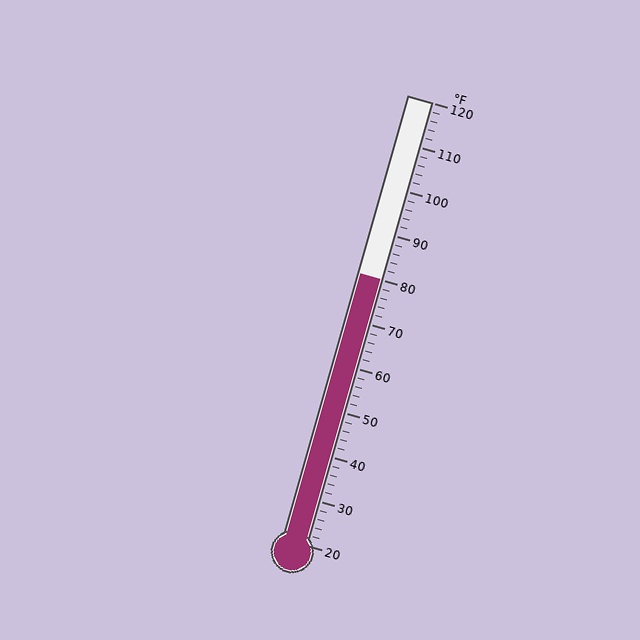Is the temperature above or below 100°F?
The temperature is below 100°F.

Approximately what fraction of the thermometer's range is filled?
The thermometer is filled to approximately 60% of its range.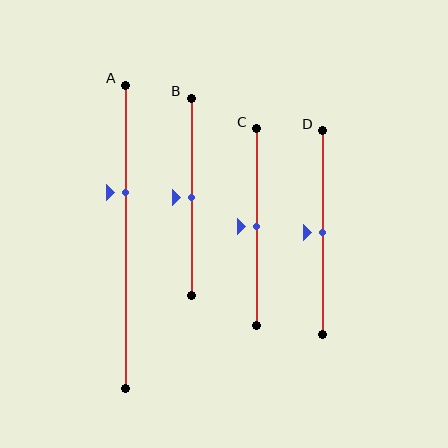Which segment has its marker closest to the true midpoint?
Segment B has its marker closest to the true midpoint.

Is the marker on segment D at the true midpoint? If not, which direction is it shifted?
Yes, the marker on segment D is at the true midpoint.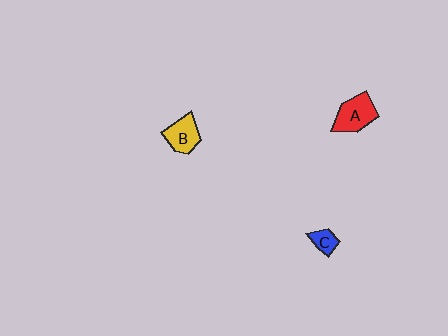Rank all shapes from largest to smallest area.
From largest to smallest: A (red), B (yellow), C (blue).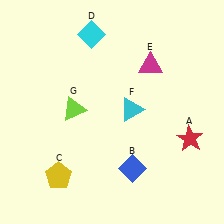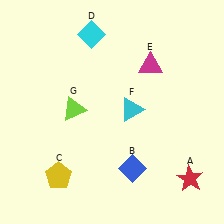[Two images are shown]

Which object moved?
The red star (A) moved down.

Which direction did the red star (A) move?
The red star (A) moved down.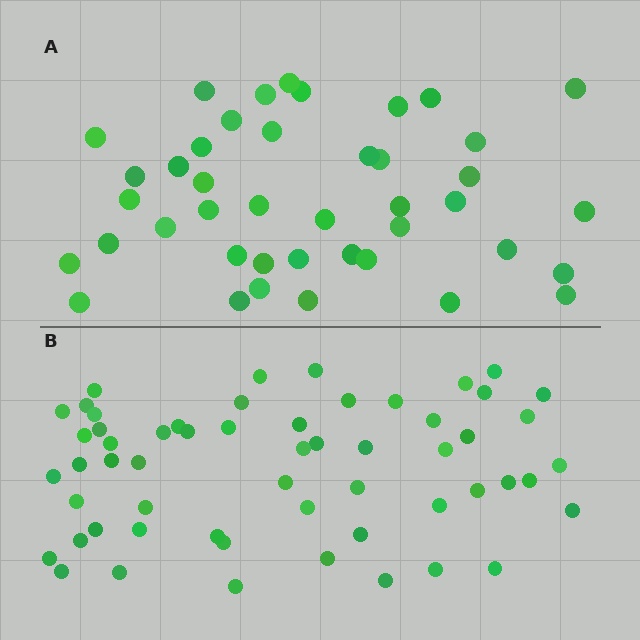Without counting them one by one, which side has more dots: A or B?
Region B (the bottom region) has more dots.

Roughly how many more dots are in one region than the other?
Region B has approximately 15 more dots than region A.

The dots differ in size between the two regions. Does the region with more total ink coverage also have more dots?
No. Region A has more total ink coverage because its dots are larger, but region B actually contains more individual dots. Total area can be misleading — the number of items is what matters here.